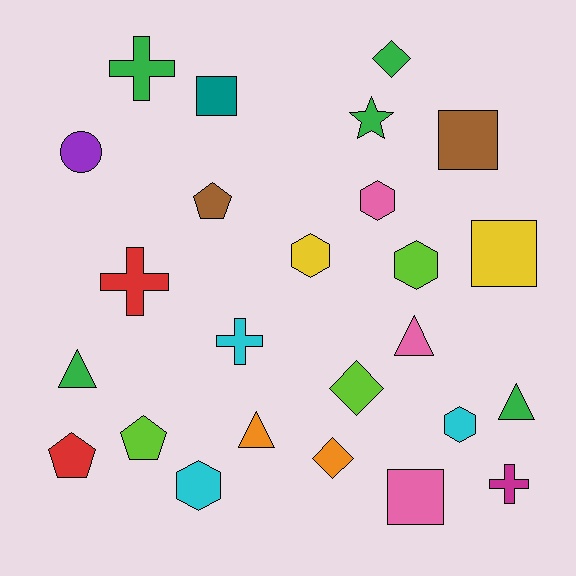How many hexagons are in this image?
There are 5 hexagons.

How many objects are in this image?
There are 25 objects.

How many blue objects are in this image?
There are no blue objects.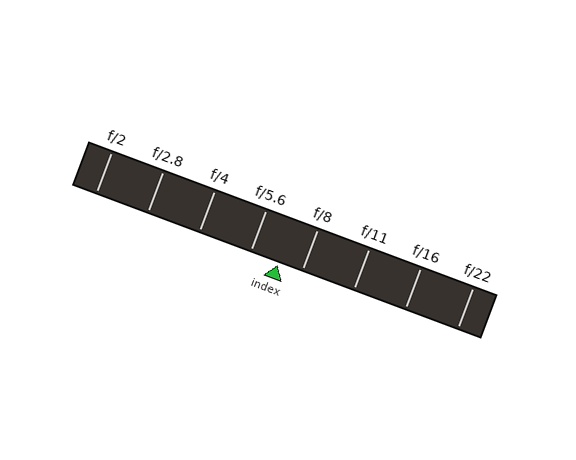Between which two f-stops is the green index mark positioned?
The index mark is between f/5.6 and f/8.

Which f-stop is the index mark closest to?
The index mark is closest to f/8.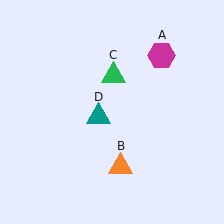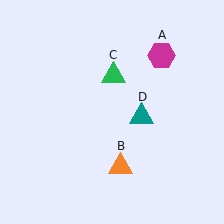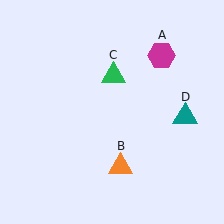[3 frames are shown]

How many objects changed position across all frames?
1 object changed position: teal triangle (object D).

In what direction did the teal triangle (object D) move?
The teal triangle (object D) moved right.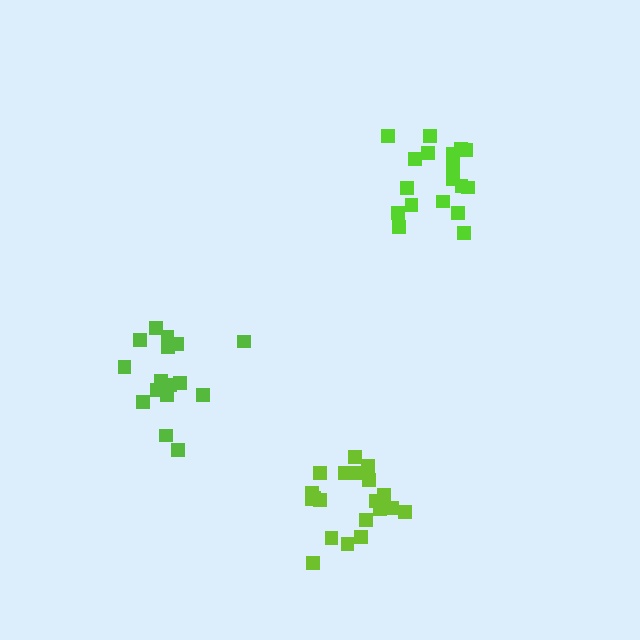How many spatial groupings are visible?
There are 3 spatial groupings.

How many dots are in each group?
Group 1: 20 dots, Group 2: 16 dots, Group 3: 18 dots (54 total).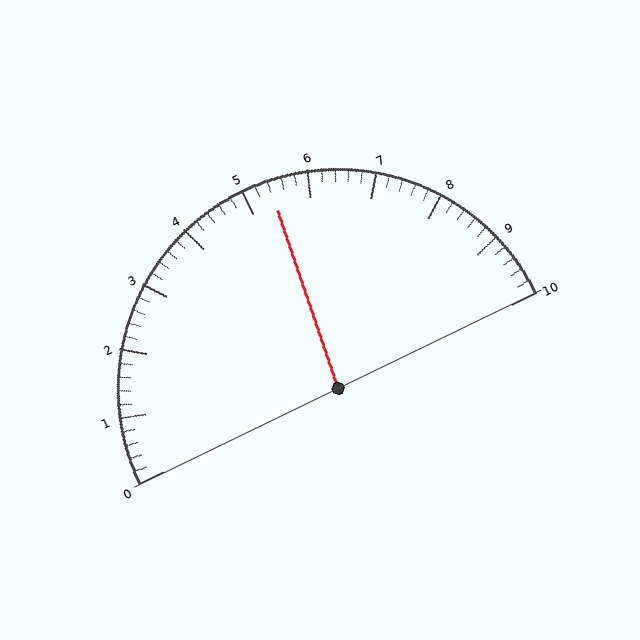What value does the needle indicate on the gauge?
The needle indicates approximately 5.4.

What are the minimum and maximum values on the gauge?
The gauge ranges from 0 to 10.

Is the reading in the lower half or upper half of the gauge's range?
The reading is in the upper half of the range (0 to 10).